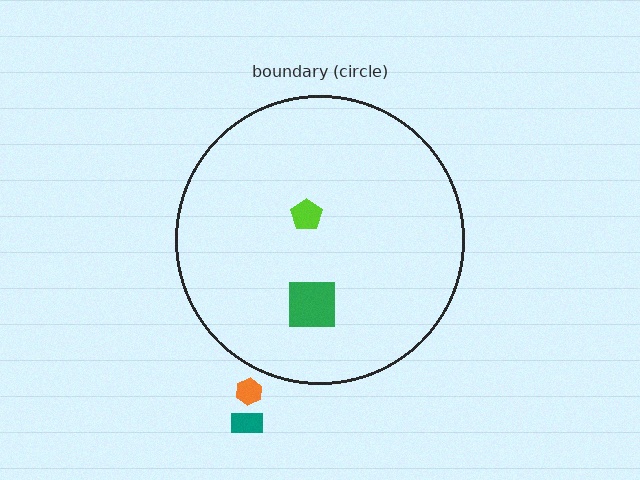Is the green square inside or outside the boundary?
Inside.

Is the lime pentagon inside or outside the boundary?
Inside.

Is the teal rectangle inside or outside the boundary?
Outside.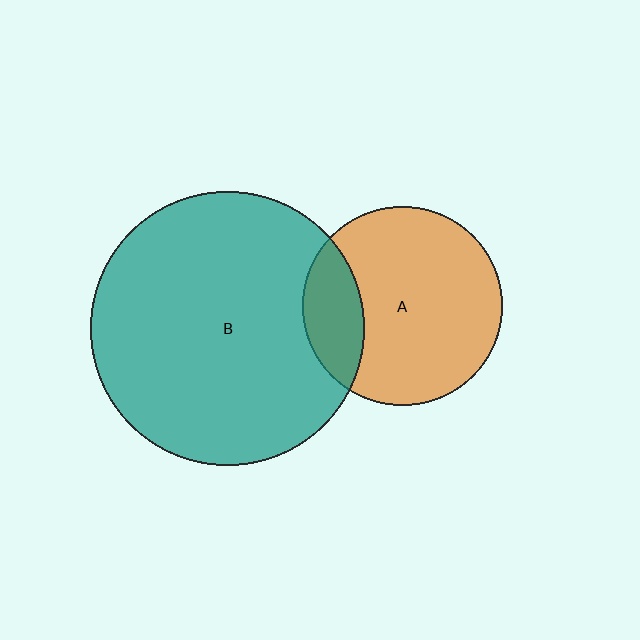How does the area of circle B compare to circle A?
Approximately 1.9 times.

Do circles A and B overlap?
Yes.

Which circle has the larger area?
Circle B (teal).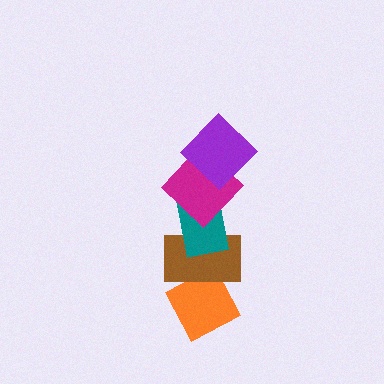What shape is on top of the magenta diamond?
The purple diamond is on top of the magenta diamond.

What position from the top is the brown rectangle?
The brown rectangle is 4th from the top.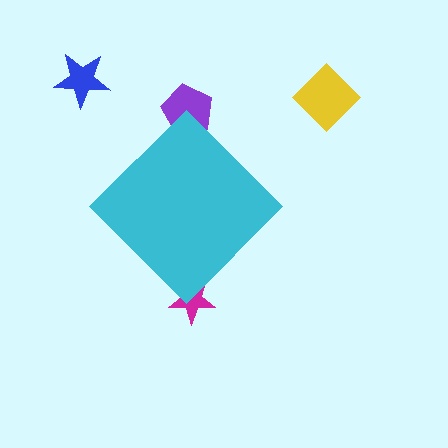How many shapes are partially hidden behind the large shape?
2 shapes are partially hidden.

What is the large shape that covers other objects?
A cyan diamond.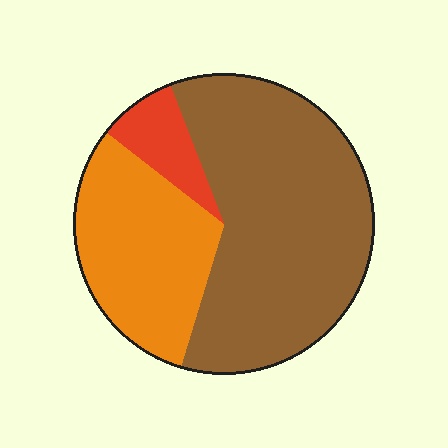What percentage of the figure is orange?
Orange covers about 30% of the figure.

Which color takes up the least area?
Red, at roughly 10%.